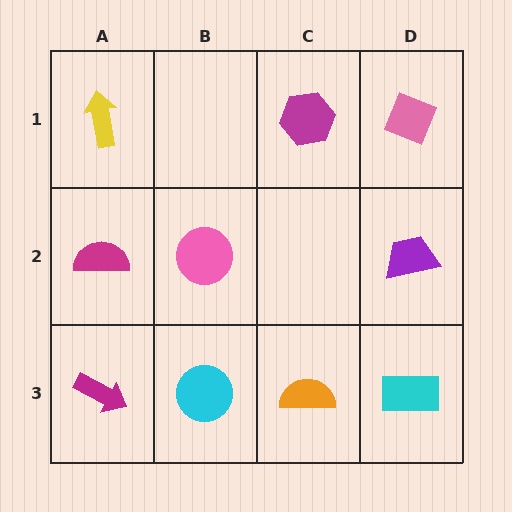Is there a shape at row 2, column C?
No, that cell is empty.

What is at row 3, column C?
An orange semicircle.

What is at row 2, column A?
A magenta semicircle.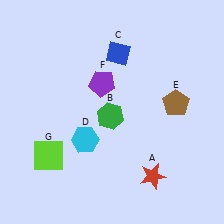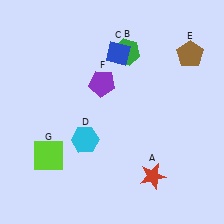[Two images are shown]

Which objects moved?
The objects that moved are: the green hexagon (B), the brown pentagon (E).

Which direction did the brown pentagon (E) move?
The brown pentagon (E) moved up.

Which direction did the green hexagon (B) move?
The green hexagon (B) moved up.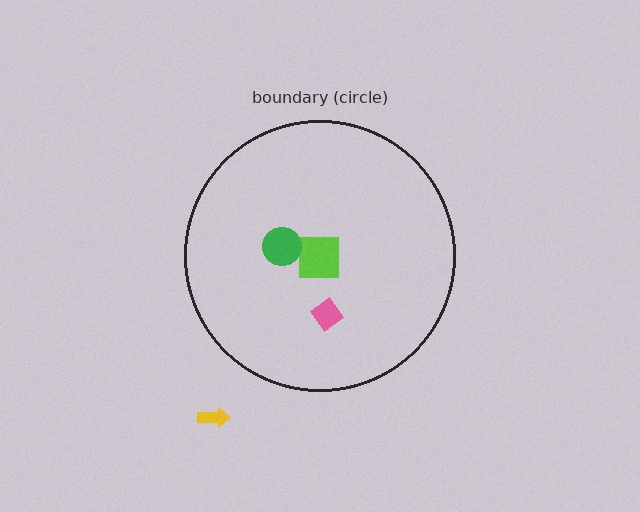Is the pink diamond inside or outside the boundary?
Inside.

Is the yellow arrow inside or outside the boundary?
Outside.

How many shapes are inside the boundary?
3 inside, 1 outside.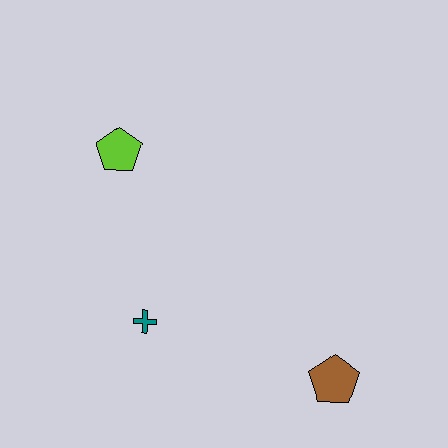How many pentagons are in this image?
There are 2 pentagons.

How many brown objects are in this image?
There is 1 brown object.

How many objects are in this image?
There are 3 objects.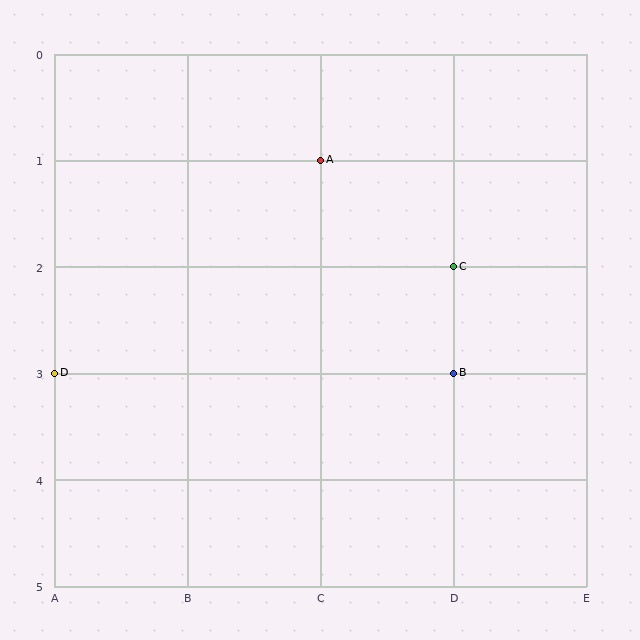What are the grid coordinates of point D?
Point D is at grid coordinates (A, 3).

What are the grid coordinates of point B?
Point B is at grid coordinates (D, 3).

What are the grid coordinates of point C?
Point C is at grid coordinates (D, 2).